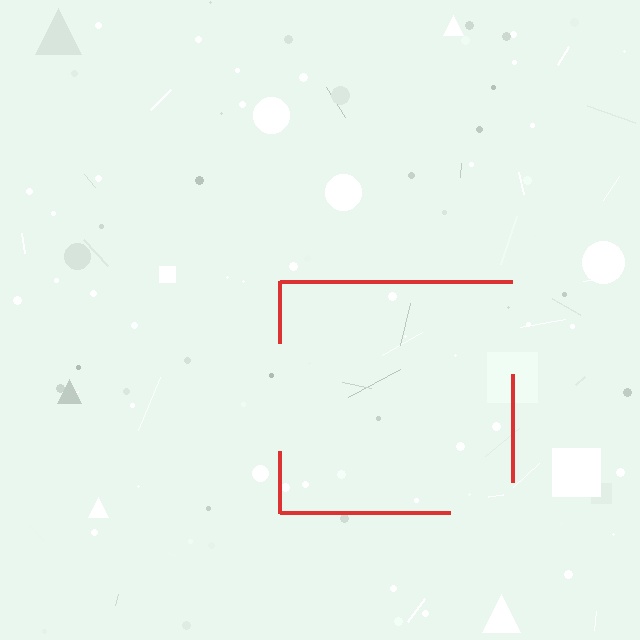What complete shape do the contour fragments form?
The contour fragments form a square.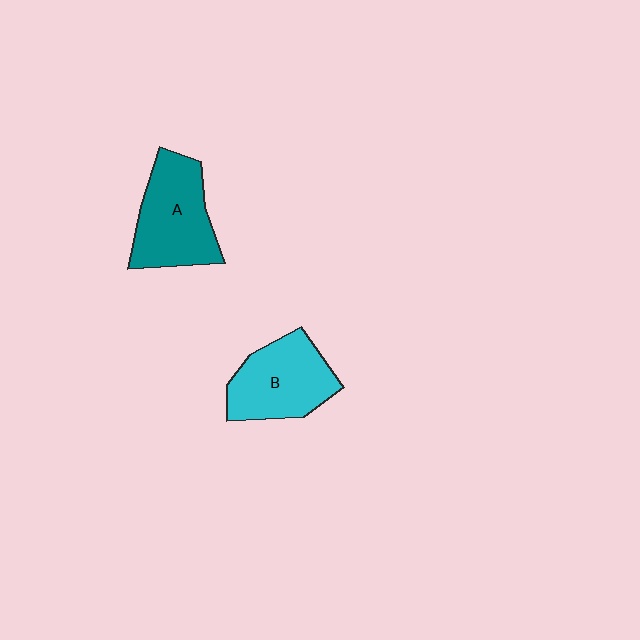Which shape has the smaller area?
Shape B (cyan).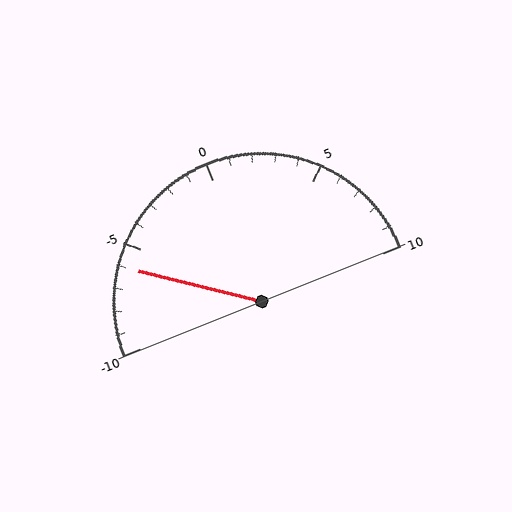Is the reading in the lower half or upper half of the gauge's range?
The reading is in the lower half of the range (-10 to 10).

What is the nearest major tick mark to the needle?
The nearest major tick mark is -5.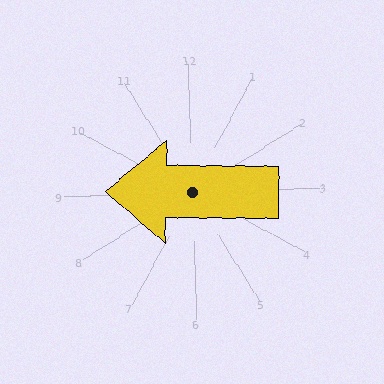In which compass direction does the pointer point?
West.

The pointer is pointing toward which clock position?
Roughly 9 o'clock.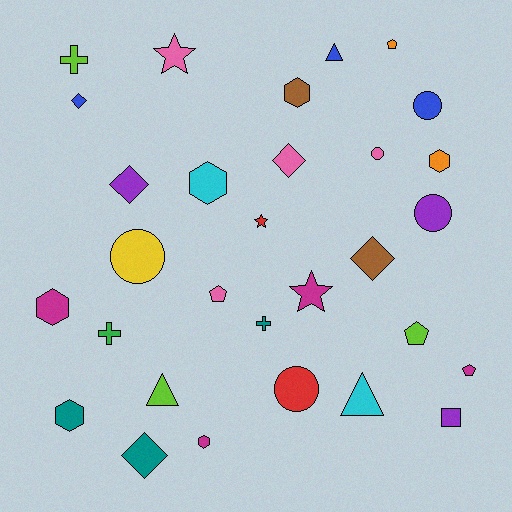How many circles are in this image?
There are 5 circles.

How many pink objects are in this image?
There are 4 pink objects.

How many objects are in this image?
There are 30 objects.